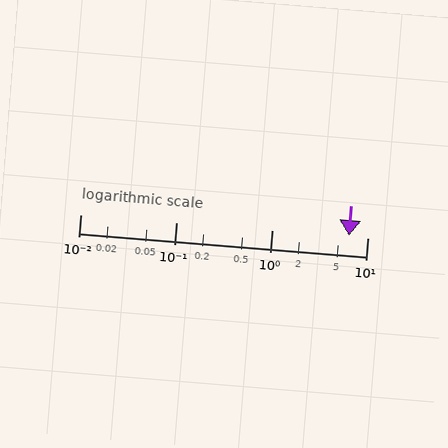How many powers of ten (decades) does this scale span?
The scale spans 3 decades, from 0.01 to 10.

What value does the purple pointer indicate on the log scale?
The pointer indicates approximately 6.4.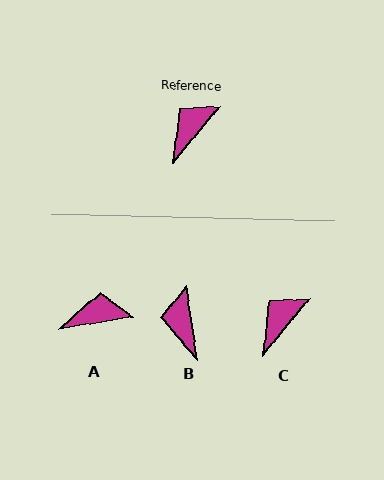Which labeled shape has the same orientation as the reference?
C.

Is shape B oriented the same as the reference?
No, it is off by about 48 degrees.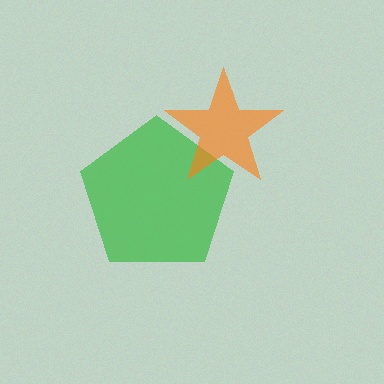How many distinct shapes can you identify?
There are 2 distinct shapes: a green pentagon, an orange star.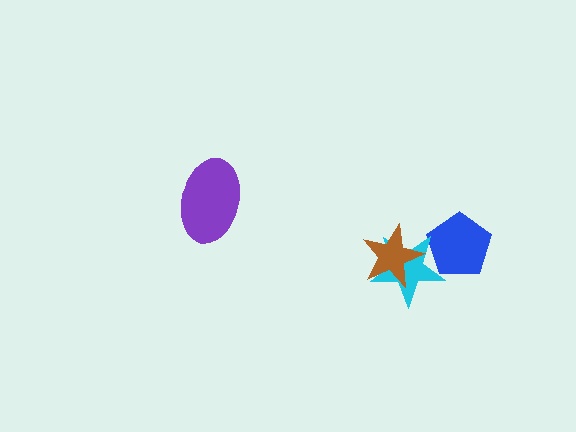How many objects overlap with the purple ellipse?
0 objects overlap with the purple ellipse.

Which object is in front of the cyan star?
The brown star is in front of the cyan star.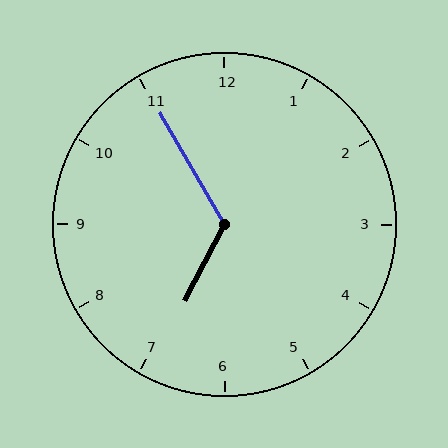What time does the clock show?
6:55.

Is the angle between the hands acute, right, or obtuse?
It is obtuse.